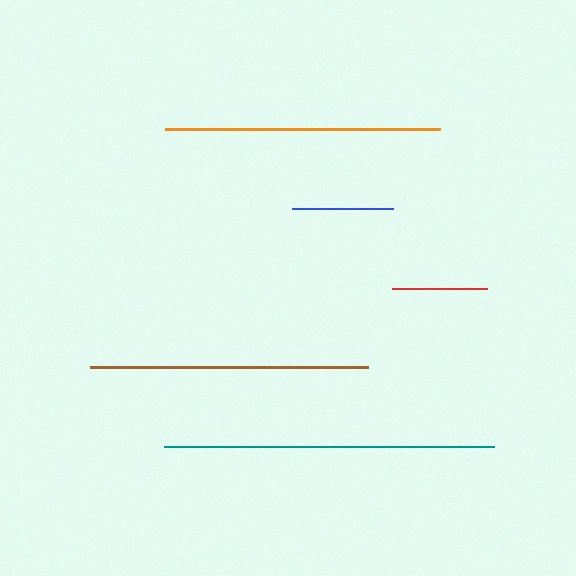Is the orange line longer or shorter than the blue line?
The orange line is longer than the blue line.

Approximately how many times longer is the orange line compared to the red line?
The orange line is approximately 2.9 times the length of the red line.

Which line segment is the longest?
The teal line is the longest at approximately 330 pixels.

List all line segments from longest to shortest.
From longest to shortest: teal, brown, orange, blue, red.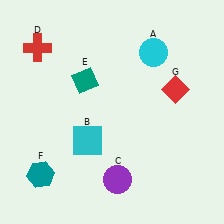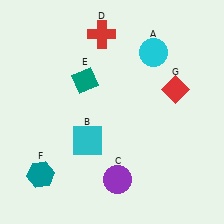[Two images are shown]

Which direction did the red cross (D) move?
The red cross (D) moved right.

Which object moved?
The red cross (D) moved right.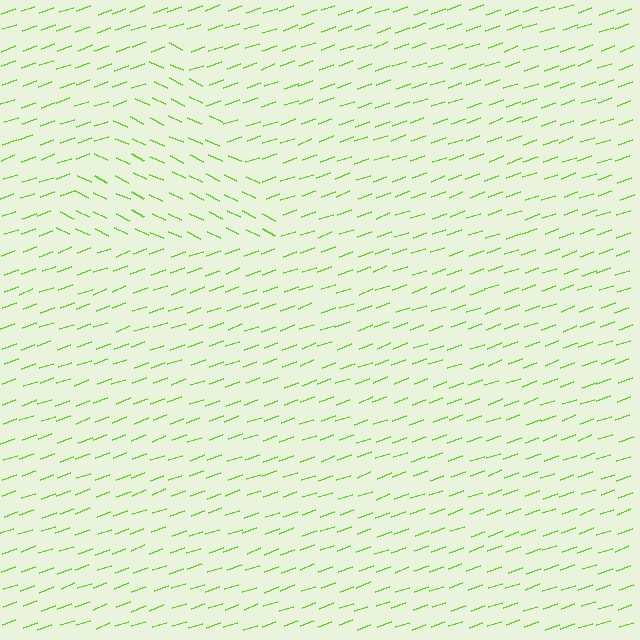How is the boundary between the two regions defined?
The boundary is defined purely by a change in line orientation (approximately 45 degrees difference). All lines are the same color and thickness.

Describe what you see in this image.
The image is filled with small lime line segments. A triangle region in the image has lines oriented differently from the surrounding lines, creating a visible texture boundary.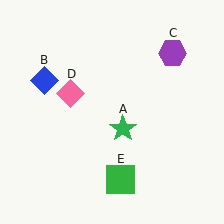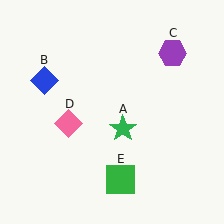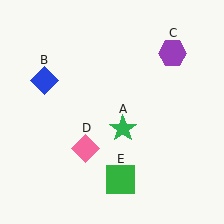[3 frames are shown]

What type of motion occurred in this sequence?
The pink diamond (object D) rotated counterclockwise around the center of the scene.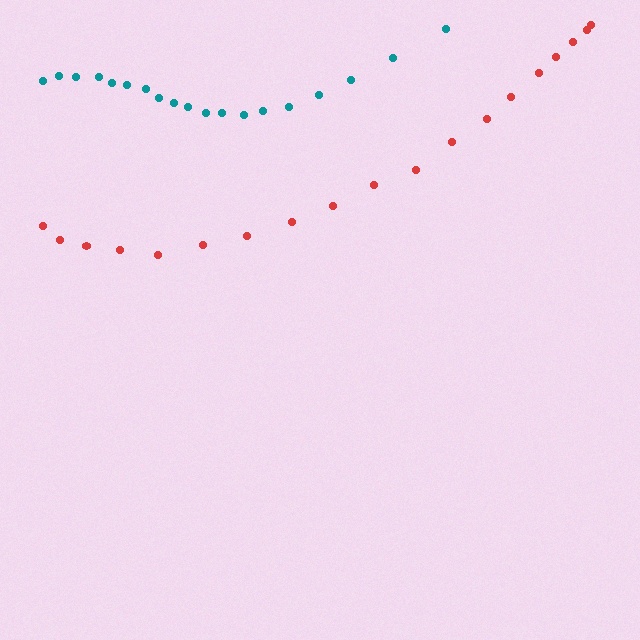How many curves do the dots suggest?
There are 2 distinct paths.